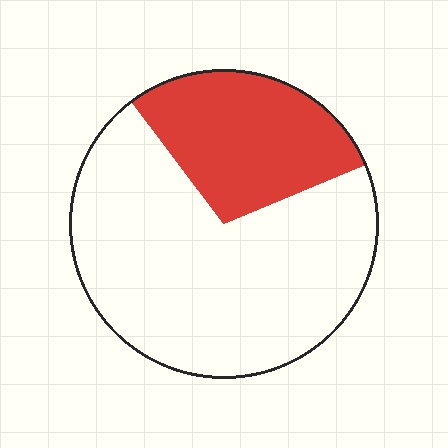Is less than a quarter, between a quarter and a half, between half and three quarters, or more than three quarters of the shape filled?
Between a quarter and a half.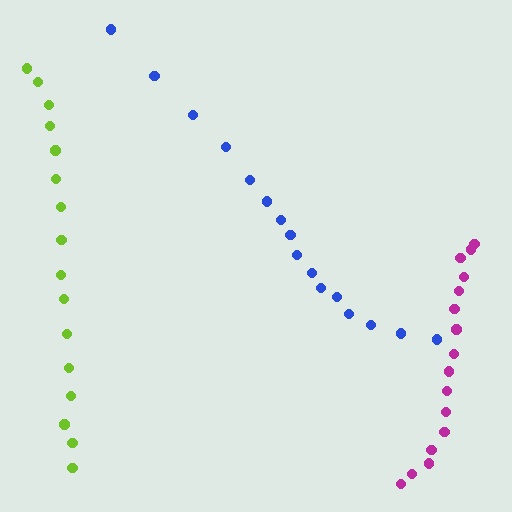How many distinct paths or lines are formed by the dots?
There are 3 distinct paths.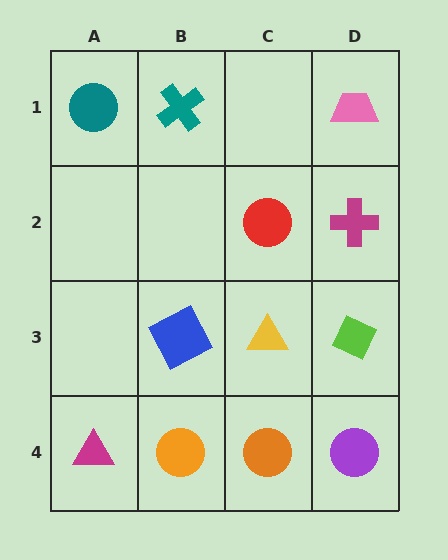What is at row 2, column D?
A magenta cross.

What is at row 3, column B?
A blue square.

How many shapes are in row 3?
3 shapes.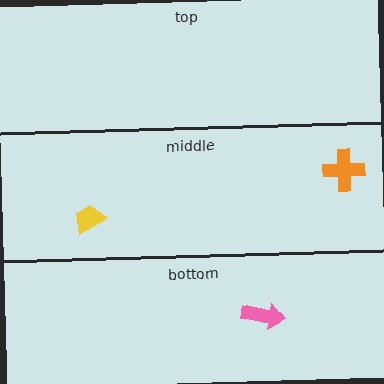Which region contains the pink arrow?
The bottom region.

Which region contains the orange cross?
The middle region.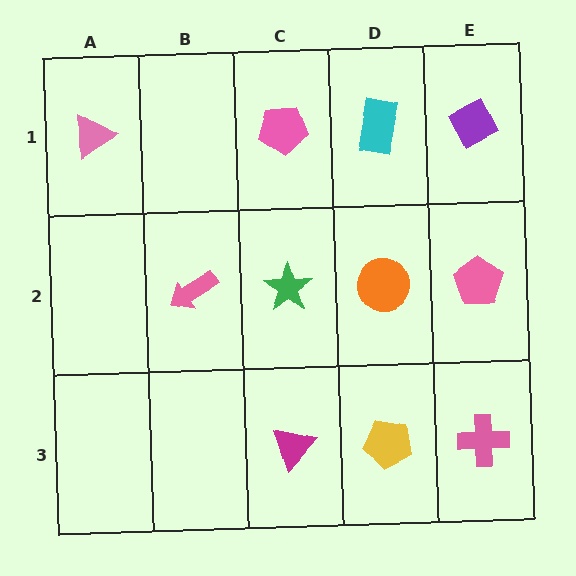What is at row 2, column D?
An orange circle.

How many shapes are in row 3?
3 shapes.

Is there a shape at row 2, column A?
No, that cell is empty.